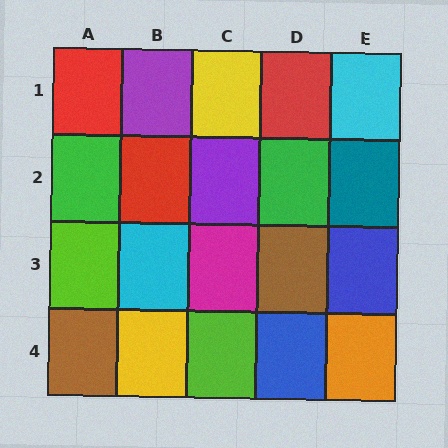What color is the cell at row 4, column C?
Lime.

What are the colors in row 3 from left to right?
Lime, cyan, magenta, brown, blue.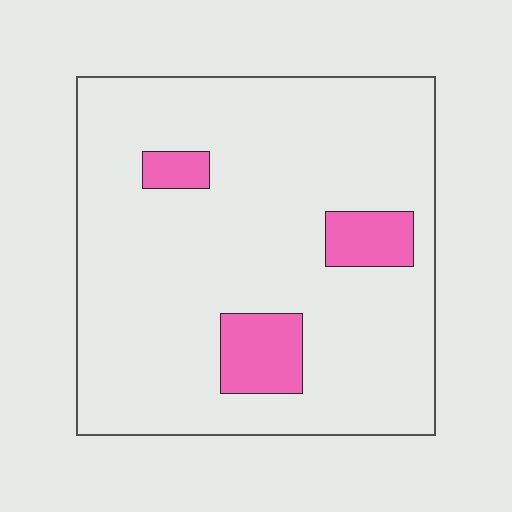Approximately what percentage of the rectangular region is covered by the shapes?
Approximately 10%.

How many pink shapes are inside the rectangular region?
3.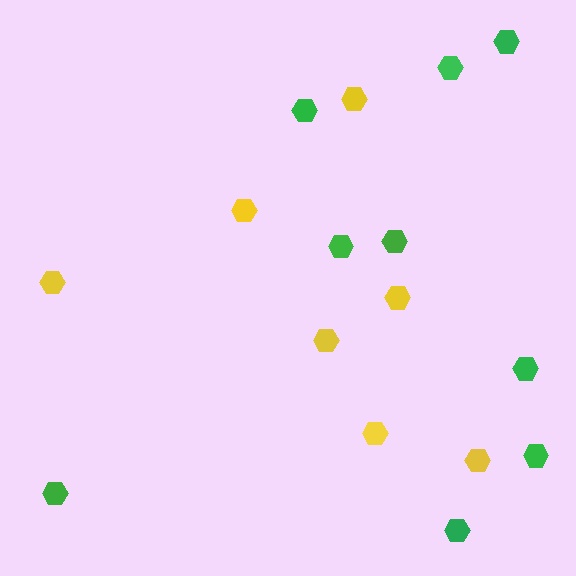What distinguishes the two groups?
There are 2 groups: one group of yellow hexagons (7) and one group of green hexagons (9).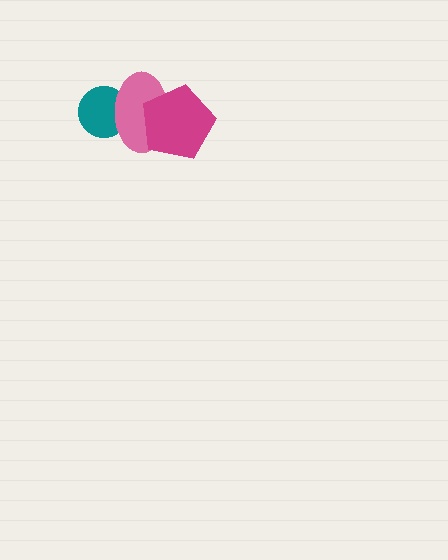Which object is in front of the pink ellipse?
The magenta pentagon is in front of the pink ellipse.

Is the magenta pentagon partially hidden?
No, no other shape covers it.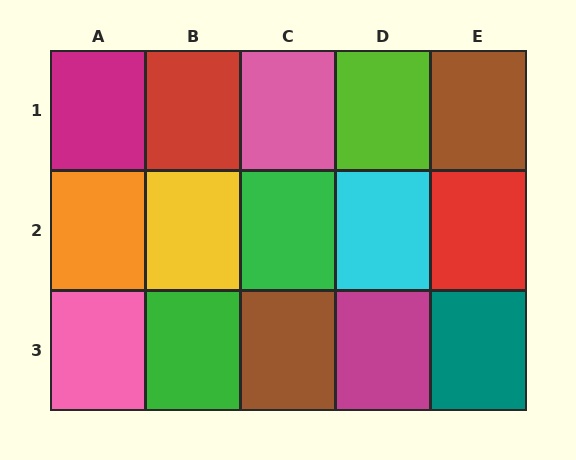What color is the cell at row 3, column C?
Brown.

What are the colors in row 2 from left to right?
Orange, yellow, green, cyan, red.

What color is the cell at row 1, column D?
Lime.